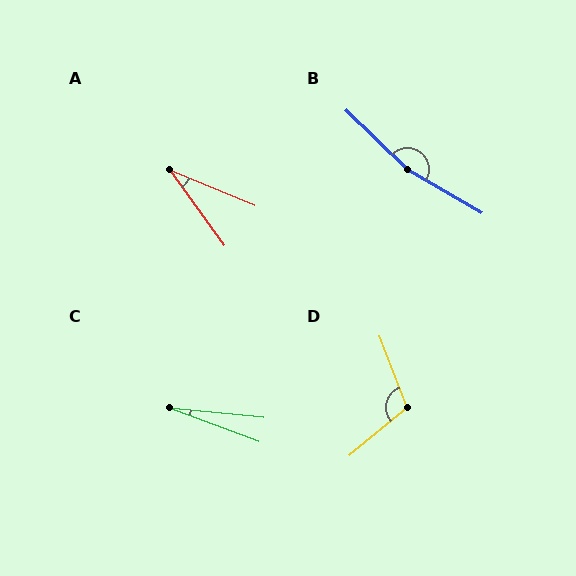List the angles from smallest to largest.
C (15°), A (32°), D (109°), B (166°).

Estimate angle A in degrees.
Approximately 32 degrees.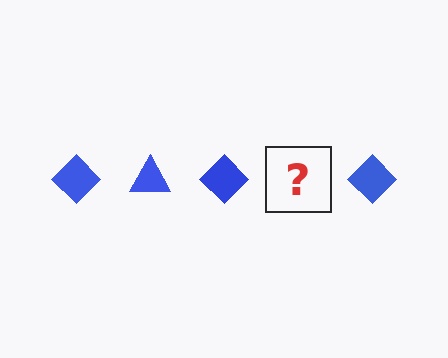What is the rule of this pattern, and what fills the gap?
The rule is that the pattern cycles through diamond, triangle shapes in blue. The gap should be filled with a blue triangle.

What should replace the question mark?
The question mark should be replaced with a blue triangle.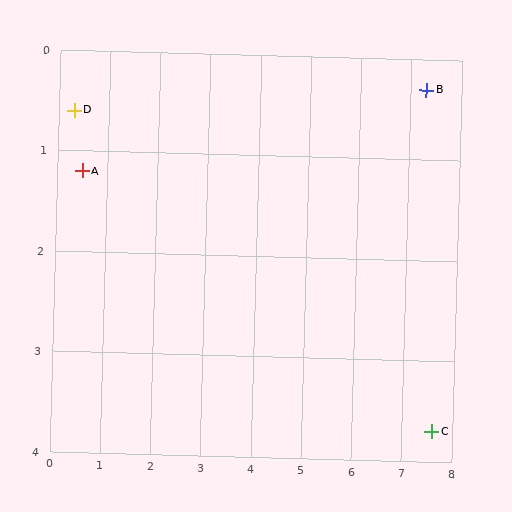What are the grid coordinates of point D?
Point D is at approximately (0.3, 0.6).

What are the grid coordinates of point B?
Point B is at approximately (7.3, 0.3).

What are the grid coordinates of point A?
Point A is at approximately (0.5, 1.2).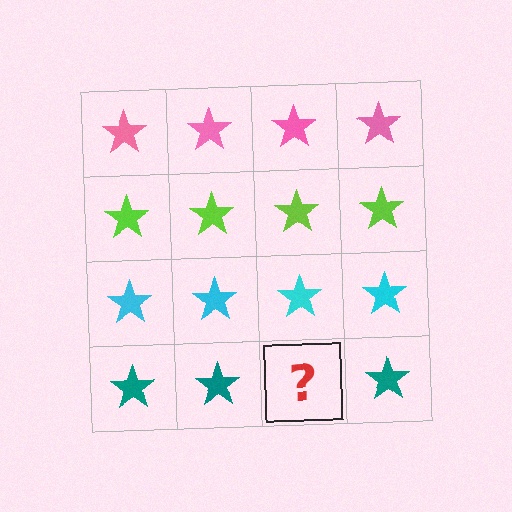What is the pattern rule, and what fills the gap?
The rule is that each row has a consistent color. The gap should be filled with a teal star.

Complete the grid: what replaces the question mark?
The question mark should be replaced with a teal star.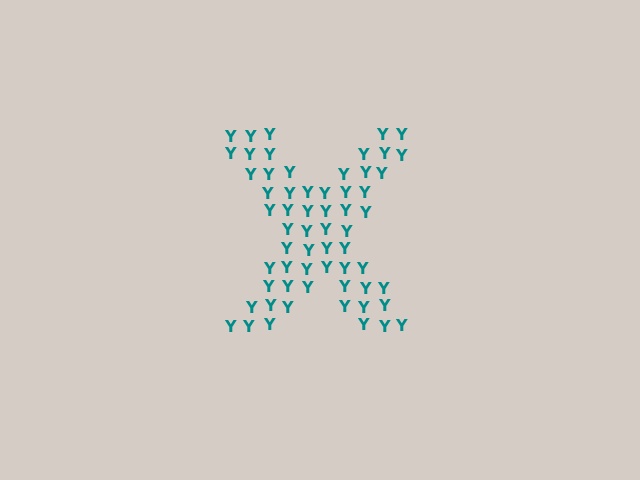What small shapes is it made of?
It is made of small letter Y's.